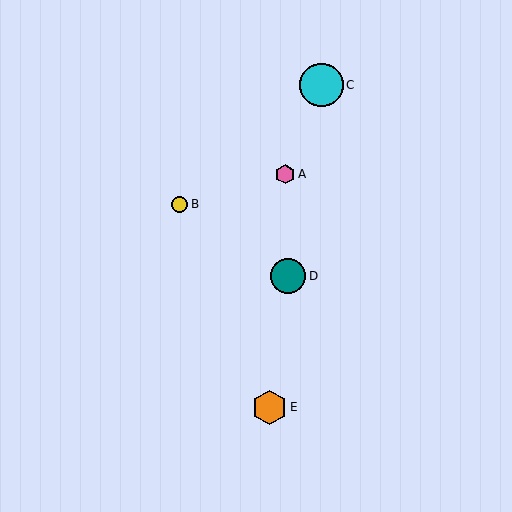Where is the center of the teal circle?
The center of the teal circle is at (288, 276).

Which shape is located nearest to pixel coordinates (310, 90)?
The cyan circle (labeled C) at (321, 85) is nearest to that location.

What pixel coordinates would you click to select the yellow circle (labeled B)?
Click at (180, 204) to select the yellow circle B.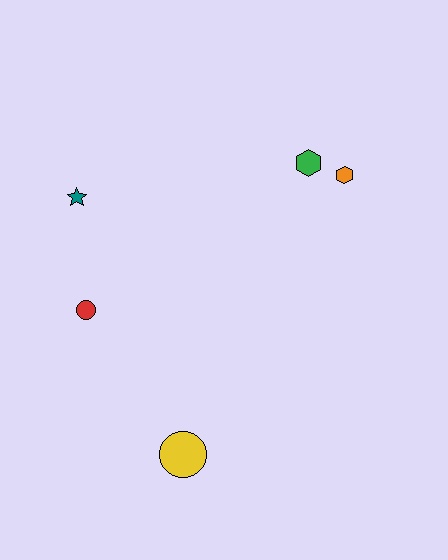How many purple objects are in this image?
There are no purple objects.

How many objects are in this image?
There are 5 objects.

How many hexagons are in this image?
There are 2 hexagons.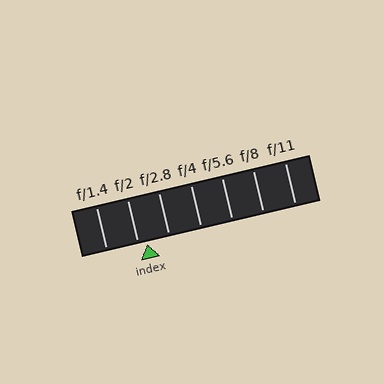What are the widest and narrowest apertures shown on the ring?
The widest aperture shown is f/1.4 and the narrowest is f/11.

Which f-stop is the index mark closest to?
The index mark is closest to f/2.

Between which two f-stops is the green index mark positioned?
The index mark is between f/2 and f/2.8.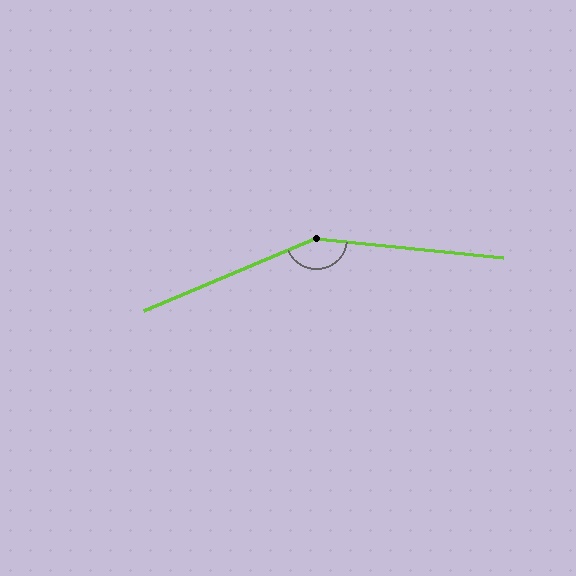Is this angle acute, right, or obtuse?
It is obtuse.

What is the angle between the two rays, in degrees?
Approximately 151 degrees.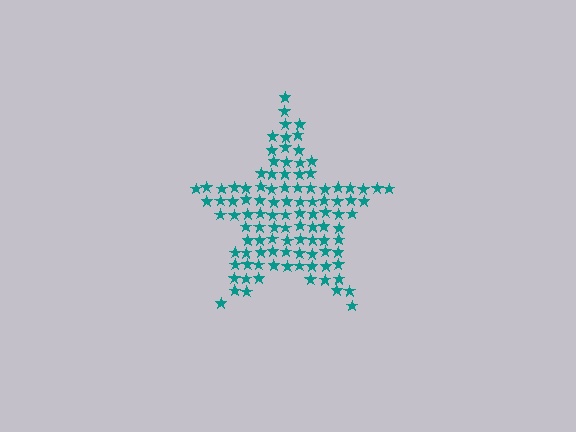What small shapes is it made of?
It is made of small stars.